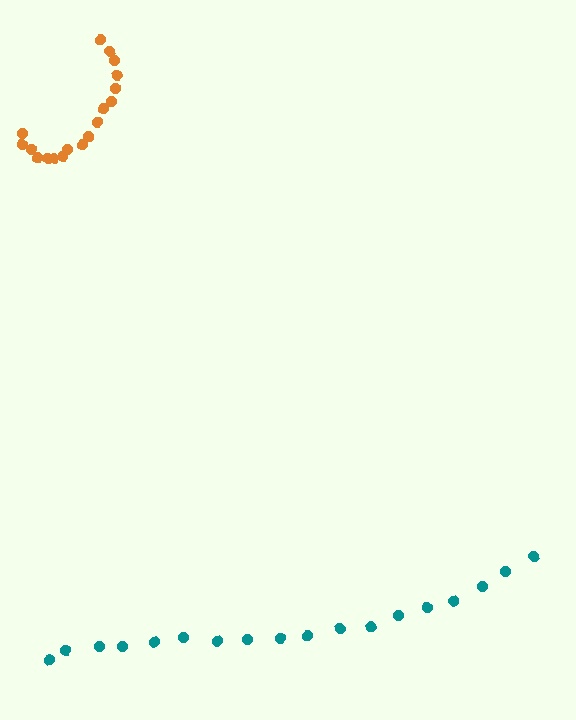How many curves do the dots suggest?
There are 2 distinct paths.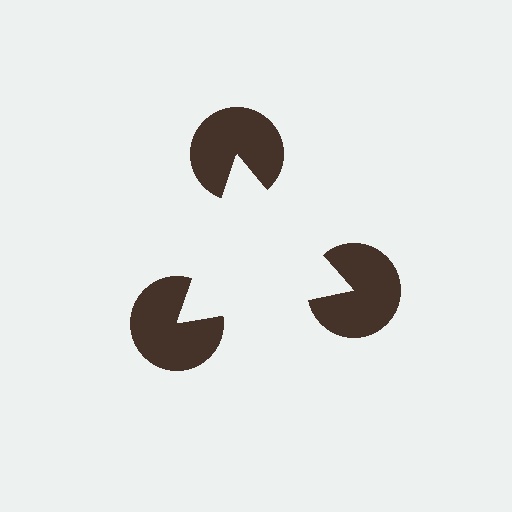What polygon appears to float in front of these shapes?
An illusory triangle — its edges are inferred from the aligned wedge cuts in the pac-man discs, not physically drawn.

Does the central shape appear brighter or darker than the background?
It typically appears slightly brighter than the background, even though no actual brightness change is drawn.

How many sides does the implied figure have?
3 sides.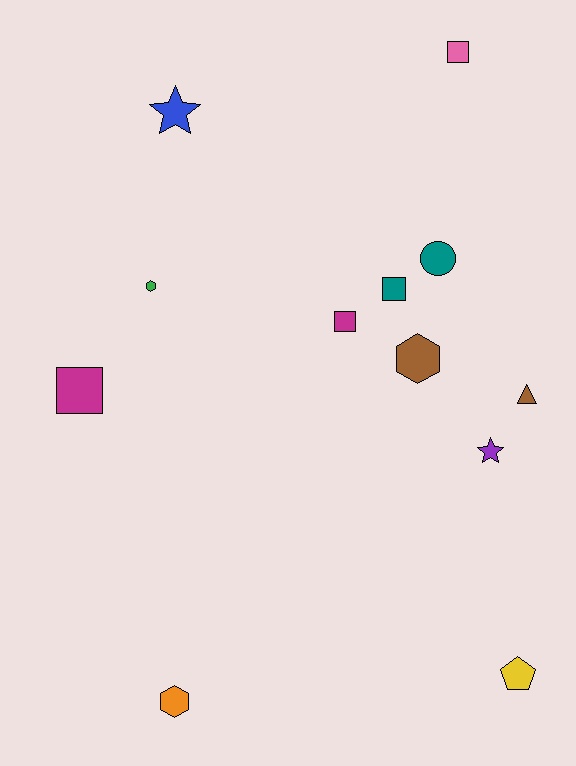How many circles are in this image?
There is 1 circle.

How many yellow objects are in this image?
There is 1 yellow object.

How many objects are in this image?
There are 12 objects.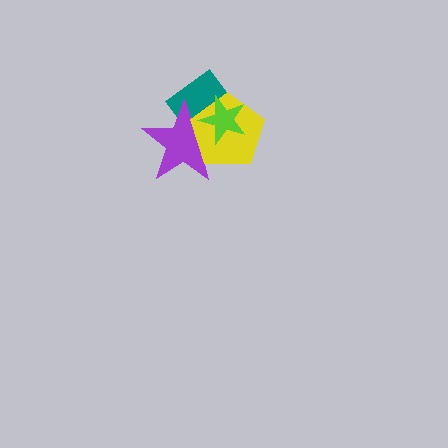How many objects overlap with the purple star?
3 objects overlap with the purple star.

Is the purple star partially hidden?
Yes, it is partially covered by another shape.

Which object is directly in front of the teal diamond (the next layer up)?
The purple star is directly in front of the teal diamond.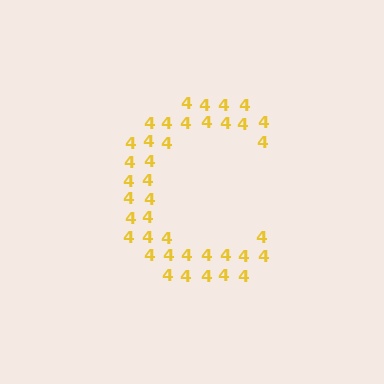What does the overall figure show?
The overall figure shows the letter C.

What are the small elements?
The small elements are digit 4's.